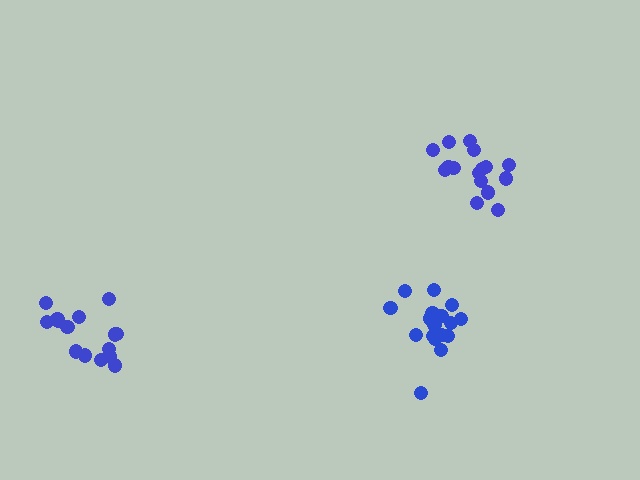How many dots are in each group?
Group 1: 18 dots, Group 2: 16 dots, Group 3: 15 dots (49 total).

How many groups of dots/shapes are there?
There are 3 groups.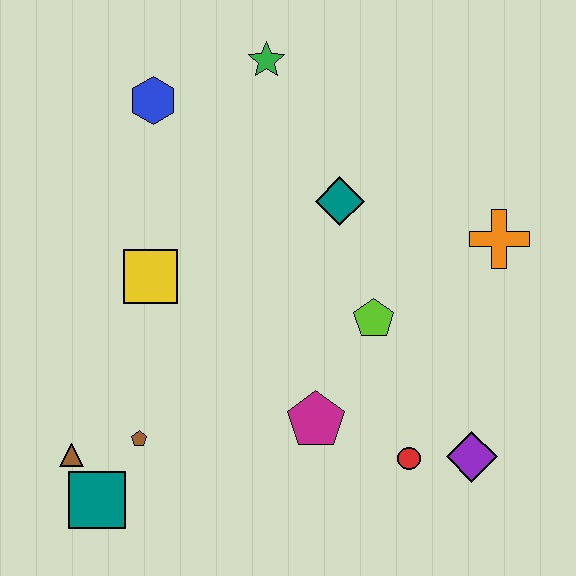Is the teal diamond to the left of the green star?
No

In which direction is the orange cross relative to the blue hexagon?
The orange cross is to the right of the blue hexagon.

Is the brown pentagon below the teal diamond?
Yes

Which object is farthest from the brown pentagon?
The orange cross is farthest from the brown pentagon.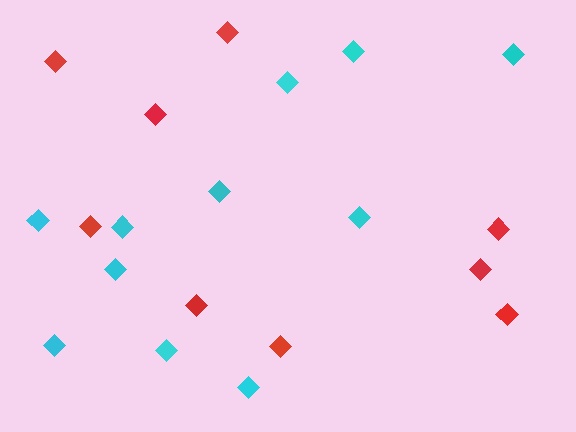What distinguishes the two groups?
There are 2 groups: one group of red diamonds (9) and one group of cyan diamonds (11).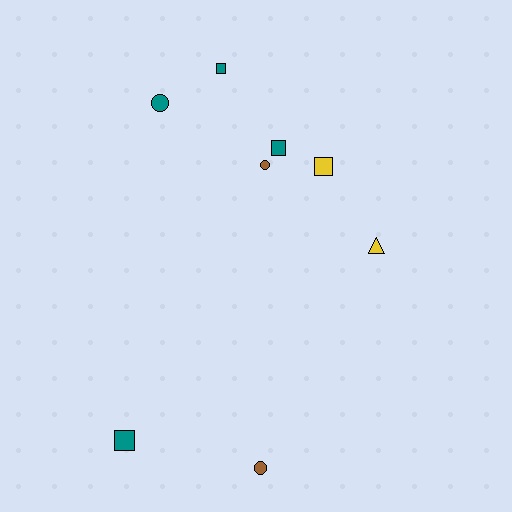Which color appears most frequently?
Teal, with 4 objects.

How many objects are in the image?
There are 8 objects.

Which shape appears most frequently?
Square, with 4 objects.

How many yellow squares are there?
There is 1 yellow square.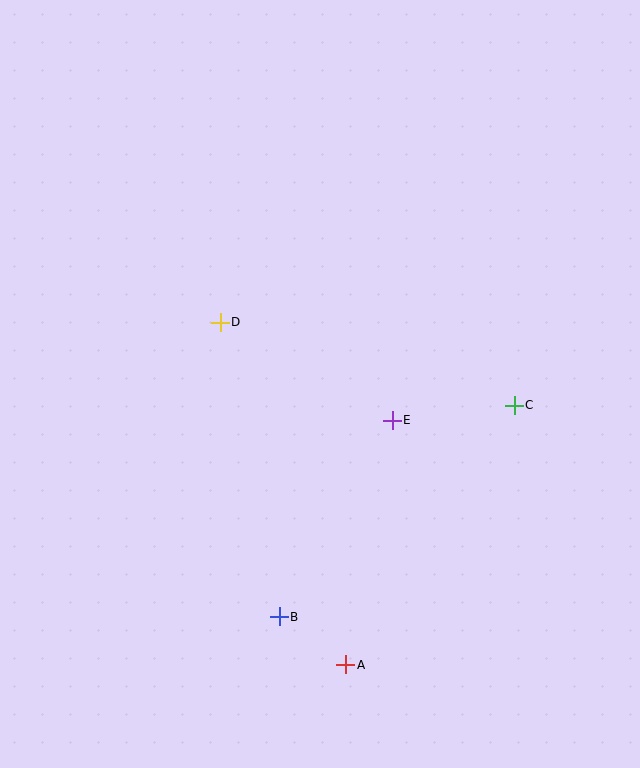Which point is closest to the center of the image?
Point E at (392, 420) is closest to the center.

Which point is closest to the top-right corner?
Point C is closest to the top-right corner.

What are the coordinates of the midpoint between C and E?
The midpoint between C and E is at (453, 413).